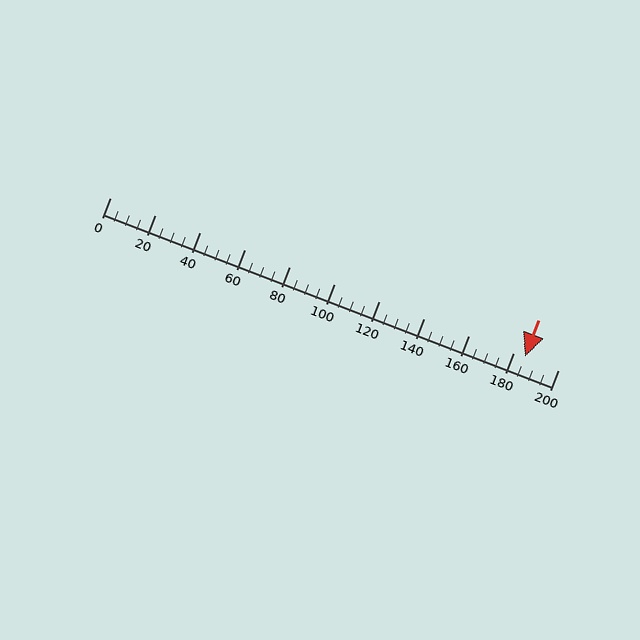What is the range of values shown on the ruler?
The ruler shows values from 0 to 200.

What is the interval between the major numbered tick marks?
The major tick marks are spaced 20 units apart.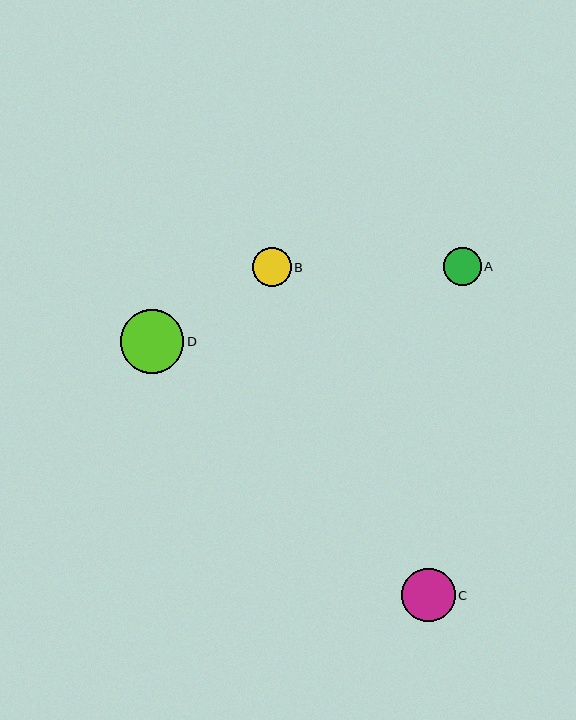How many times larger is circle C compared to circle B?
Circle C is approximately 1.4 times the size of circle B.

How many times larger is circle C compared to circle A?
Circle C is approximately 1.4 times the size of circle A.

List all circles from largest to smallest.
From largest to smallest: D, C, B, A.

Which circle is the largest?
Circle D is the largest with a size of approximately 64 pixels.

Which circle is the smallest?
Circle A is the smallest with a size of approximately 38 pixels.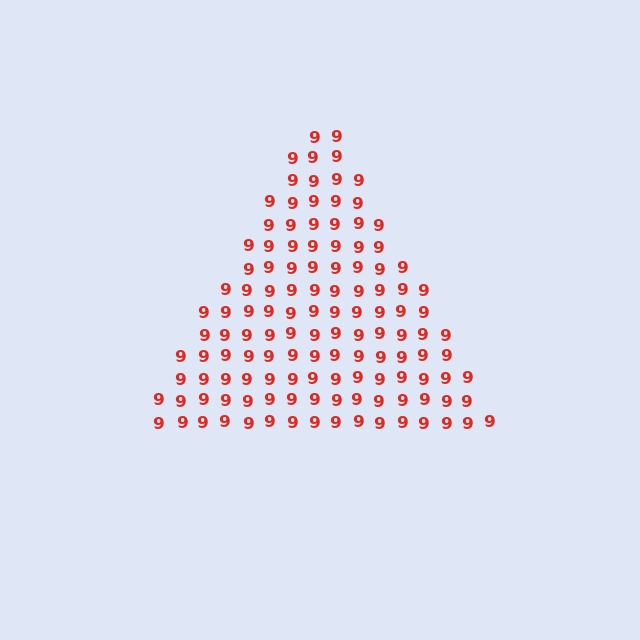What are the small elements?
The small elements are digit 9's.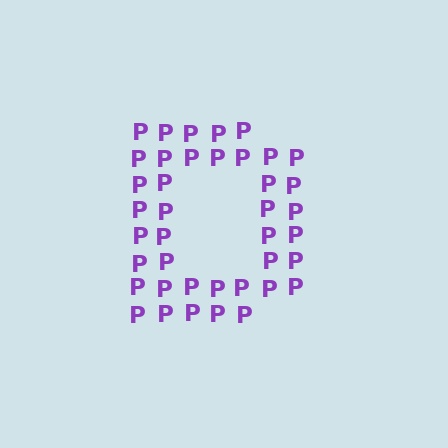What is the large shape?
The large shape is the letter D.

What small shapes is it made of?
It is made of small letter P's.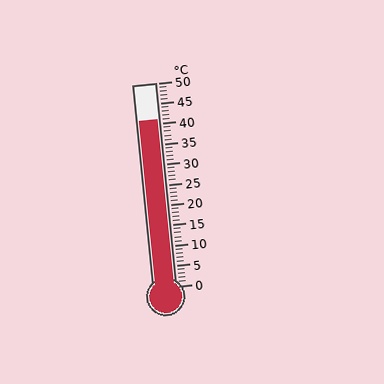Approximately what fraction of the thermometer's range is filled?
The thermometer is filled to approximately 80% of its range.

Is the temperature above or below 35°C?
The temperature is above 35°C.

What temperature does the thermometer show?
The thermometer shows approximately 41°C.